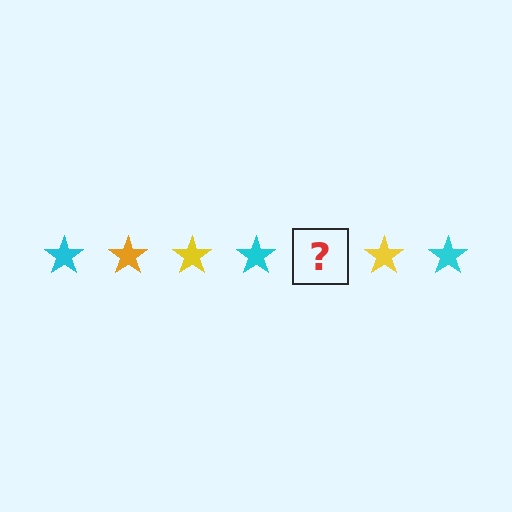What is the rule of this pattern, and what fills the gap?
The rule is that the pattern cycles through cyan, orange, yellow stars. The gap should be filled with an orange star.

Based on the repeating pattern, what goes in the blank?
The blank should be an orange star.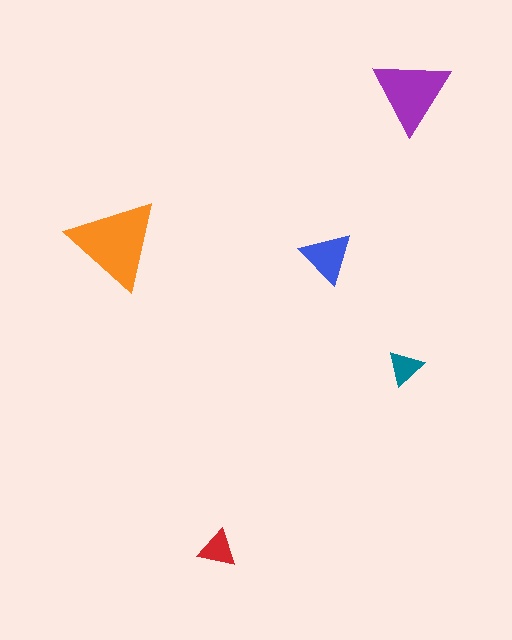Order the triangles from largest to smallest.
the orange one, the purple one, the blue one, the red one, the teal one.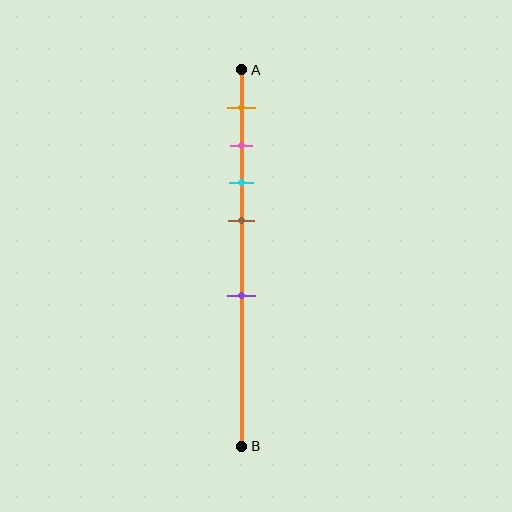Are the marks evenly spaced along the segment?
No, the marks are not evenly spaced.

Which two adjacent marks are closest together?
The pink and cyan marks are the closest adjacent pair.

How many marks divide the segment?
There are 5 marks dividing the segment.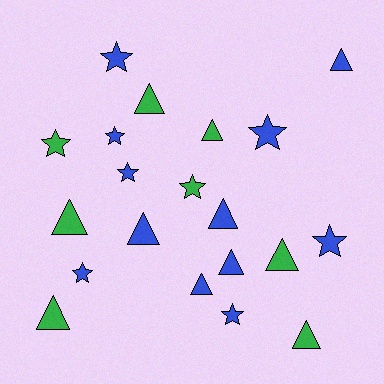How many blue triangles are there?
There are 5 blue triangles.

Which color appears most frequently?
Blue, with 12 objects.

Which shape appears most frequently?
Triangle, with 11 objects.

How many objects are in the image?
There are 20 objects.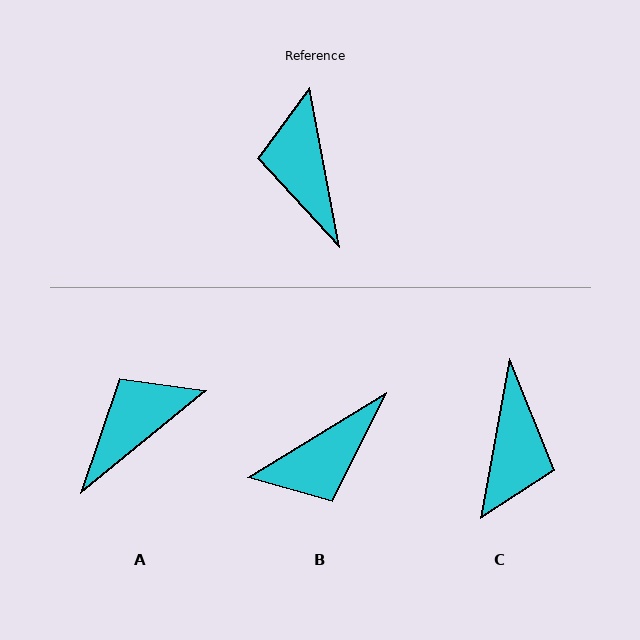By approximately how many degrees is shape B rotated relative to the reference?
Approximately 111 degrees counter-clockwise.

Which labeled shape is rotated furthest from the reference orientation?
C, about 159 degrees away.